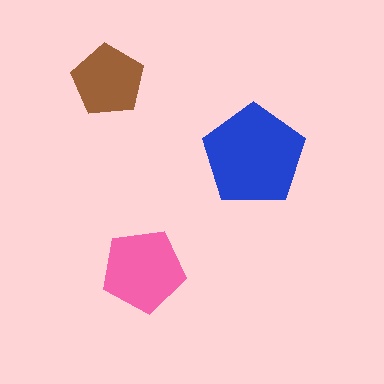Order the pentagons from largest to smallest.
the blue one, the pink one, the brown one.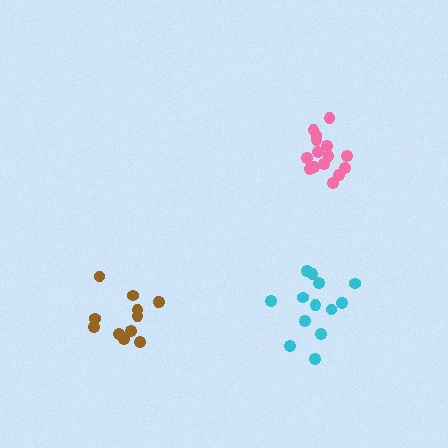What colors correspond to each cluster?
The clusters are colored: brown, pink, cyan.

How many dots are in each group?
Group 1: 12 dots, Group 2: 15 dots, Group 3: 13 dots (40 total).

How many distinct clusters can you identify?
There are 3 distinct clusters.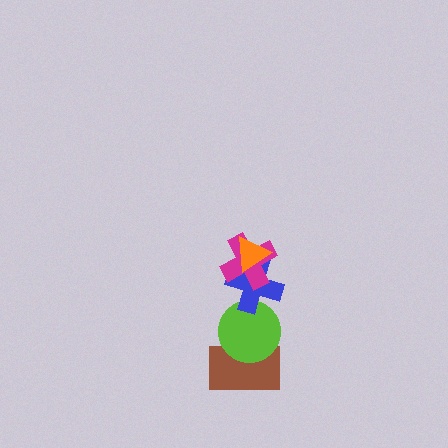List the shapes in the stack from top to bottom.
From top to bottom: the orange triangle, the magenta cross, the blue cross, the lime circle, the brown rectangle.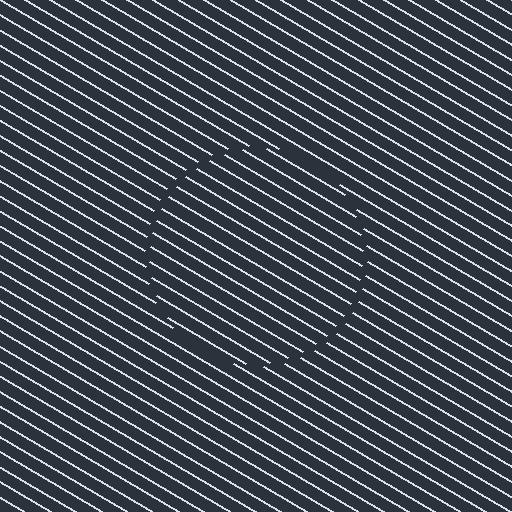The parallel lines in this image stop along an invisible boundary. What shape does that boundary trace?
An illusory circle. The interior of the shape contains the same grating, shifted by half a period — the contour is defined by the phase discontinuity where line-ends from the inner and outer gratings abut.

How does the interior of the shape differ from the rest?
The interior of the shape contains the same grating, shifted by half a period — the contour is defined by the phase discontinuity where line-ends from the inner and outer gratings abut.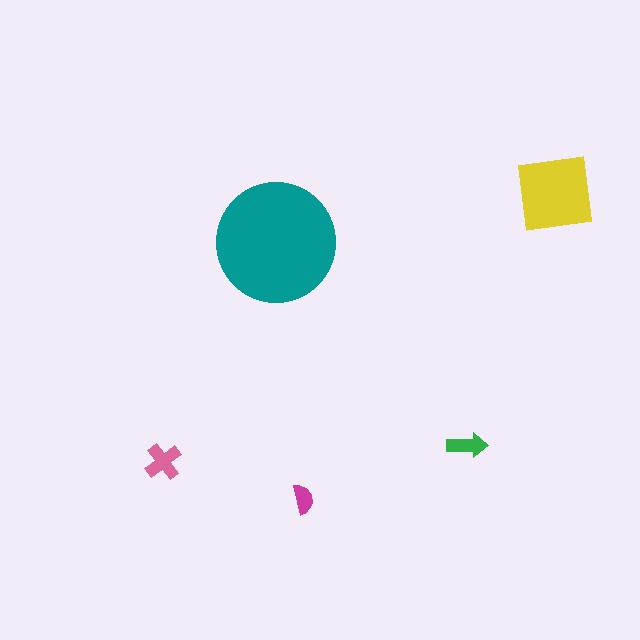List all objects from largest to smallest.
The teal circle, the yellow square, the pink cross, the green arrow, the magenta semicircle.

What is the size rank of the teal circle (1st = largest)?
1st.